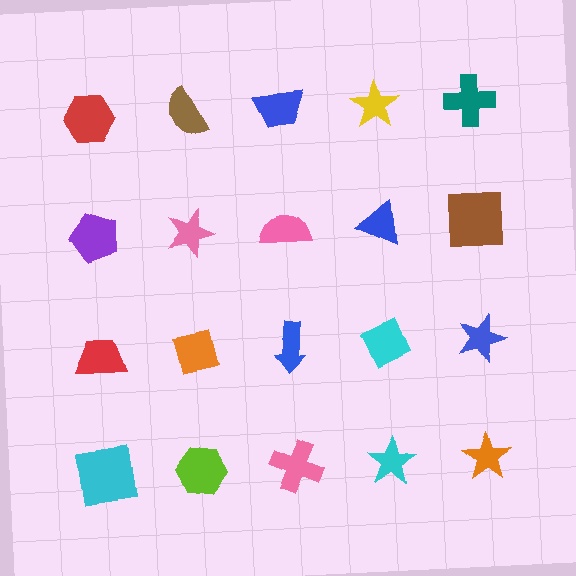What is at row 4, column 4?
A cyan star.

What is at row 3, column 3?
A blue arrow.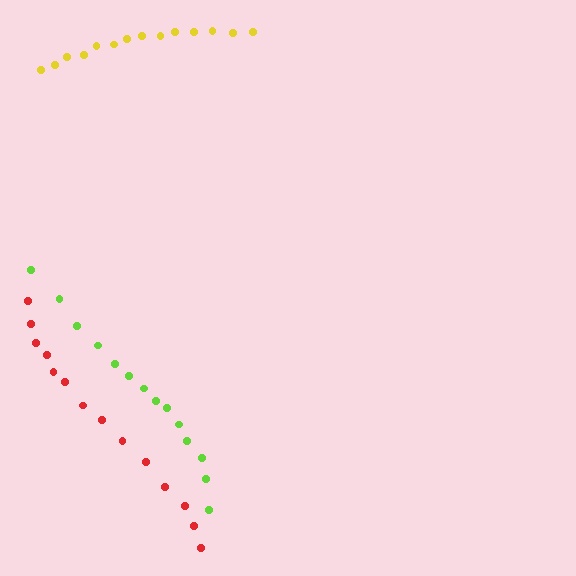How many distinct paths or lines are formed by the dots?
There are 3 distinct paths.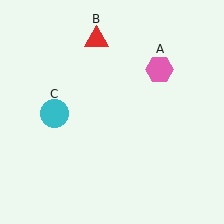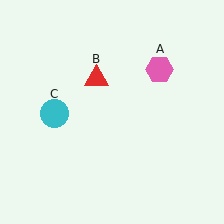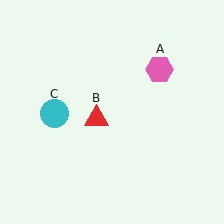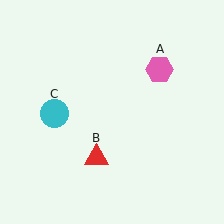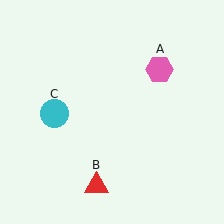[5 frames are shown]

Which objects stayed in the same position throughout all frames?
Pink hexagon (object A) and cyan circle (object C) remained stationary.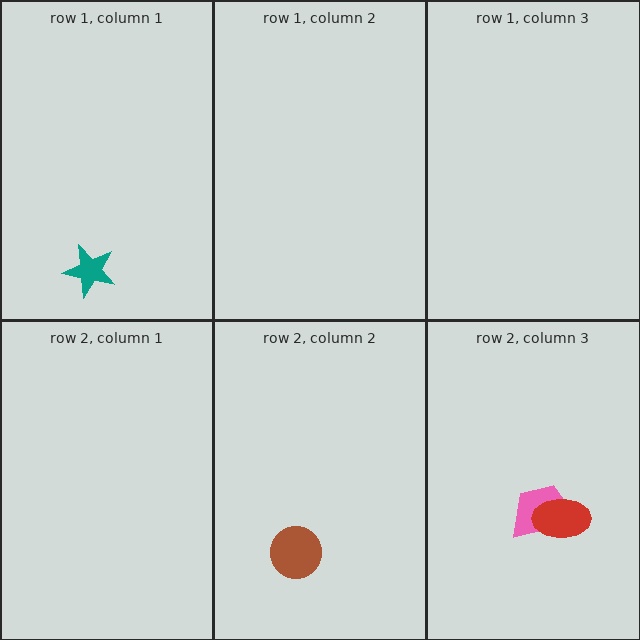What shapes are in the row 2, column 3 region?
The pink trapezoid, the red ellipse.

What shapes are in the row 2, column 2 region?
The brown circle.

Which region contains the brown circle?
The row 2, column 2 region.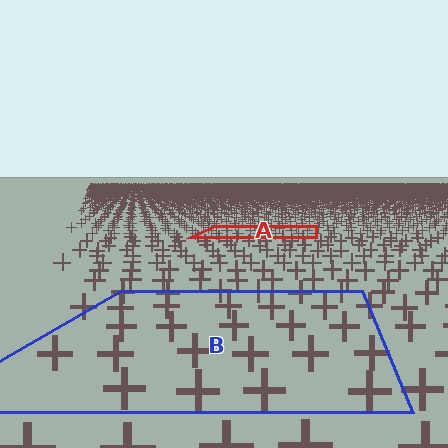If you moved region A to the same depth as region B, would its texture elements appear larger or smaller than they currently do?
They would appear larger. At a closer depth, the same texture elements are projected at a bigger on-screen size.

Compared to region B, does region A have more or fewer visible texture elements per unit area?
Region A has more texture elements per unit area — they are packed more densely because it is farther away.